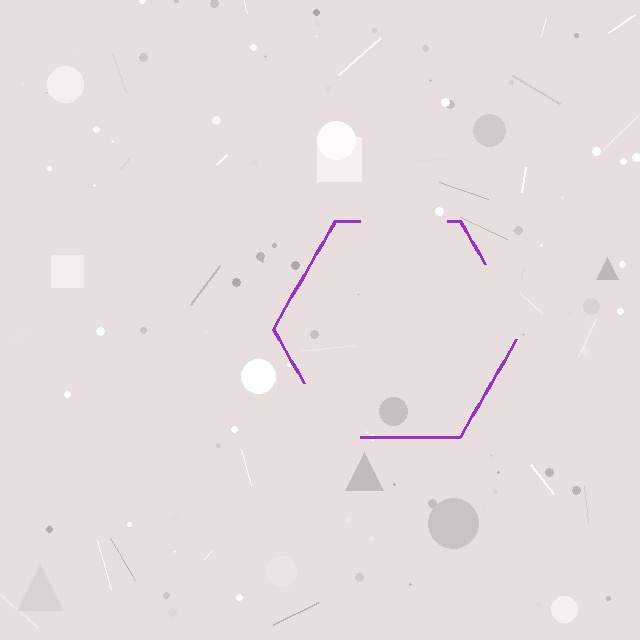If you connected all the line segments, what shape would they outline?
They would outline a hexagon.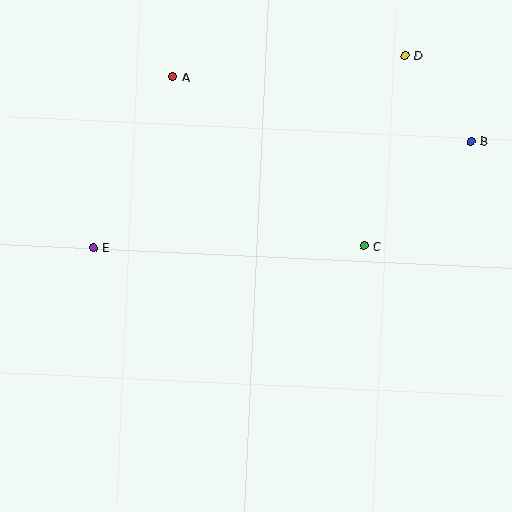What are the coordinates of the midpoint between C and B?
The midpoint between C and B is at (417, 194).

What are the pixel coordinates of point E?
Point E is at (93, 248).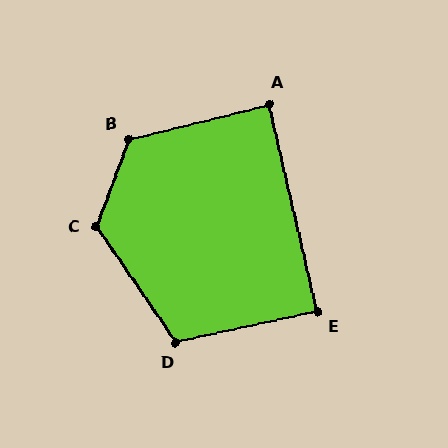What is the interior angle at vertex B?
Approximately 124 degrees (obtuse).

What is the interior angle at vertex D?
Approximately 112 degrees (obtuse).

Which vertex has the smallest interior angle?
E, at approximately 89 degrees.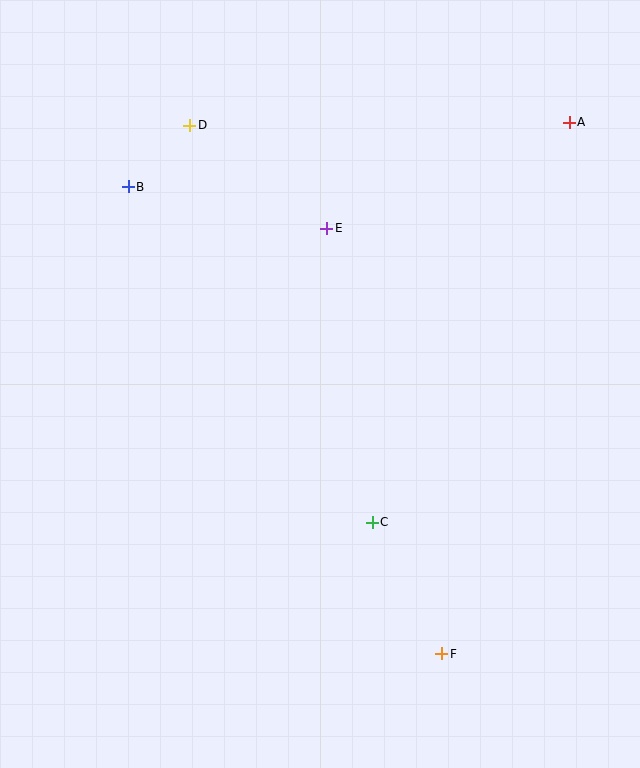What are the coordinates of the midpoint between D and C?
The midpoint between D and C is at (281, 324).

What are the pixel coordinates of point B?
Point B is at (128, 187).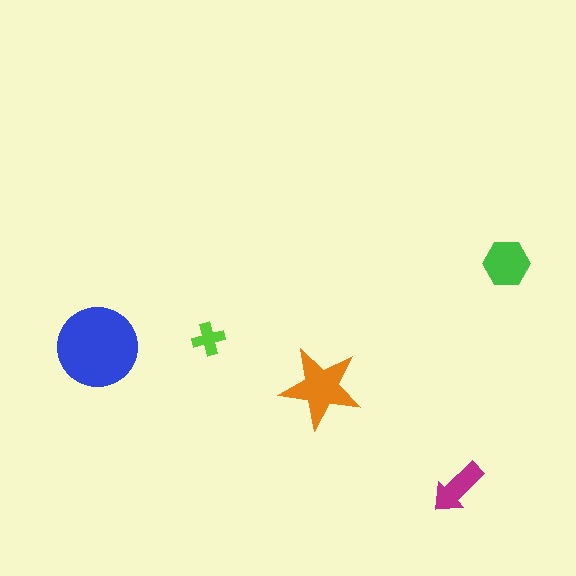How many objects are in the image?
There are 5 objects in the image.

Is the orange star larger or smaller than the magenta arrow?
Larger.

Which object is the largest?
The blue circle.